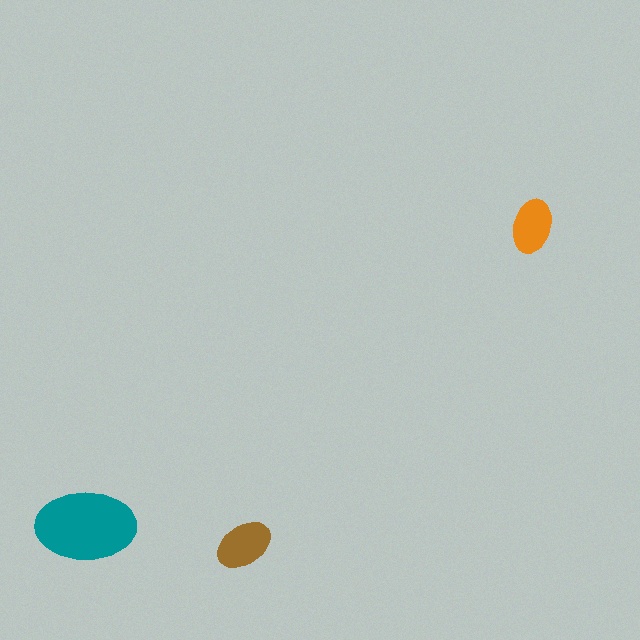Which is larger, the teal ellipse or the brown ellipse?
The teal one.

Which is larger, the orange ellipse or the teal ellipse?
The teal one.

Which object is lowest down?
The brown ellipse is bottommost.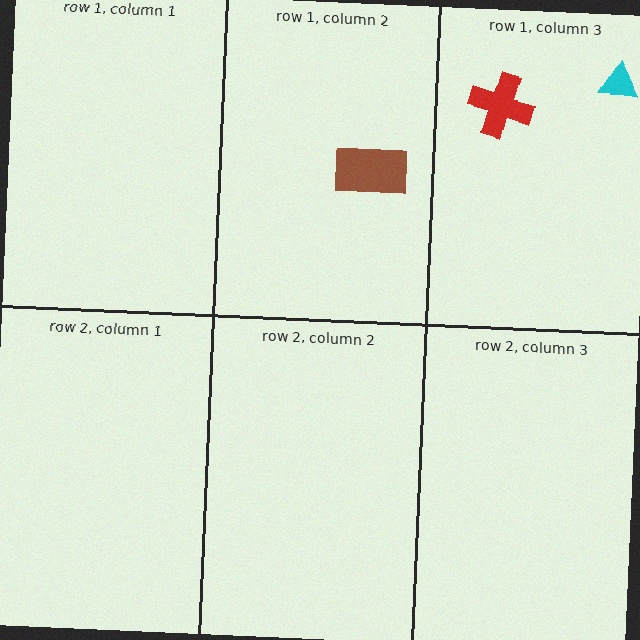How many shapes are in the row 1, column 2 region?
1.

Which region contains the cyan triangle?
The row 1, column 3 region.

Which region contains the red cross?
The row 1, column 3 region.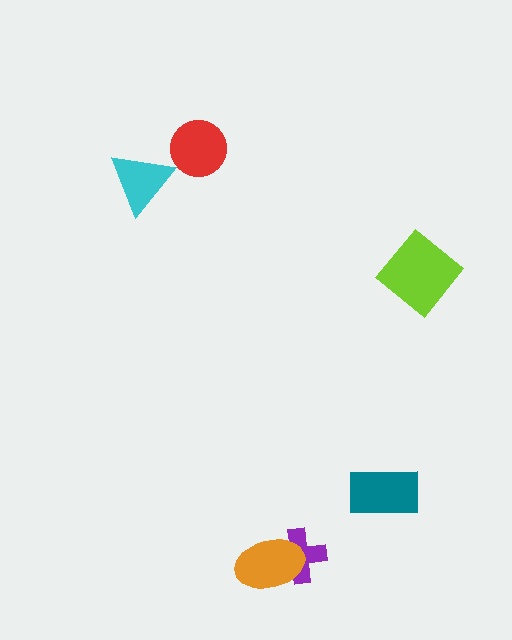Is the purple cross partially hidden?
Yes, it is partially covered by another shape.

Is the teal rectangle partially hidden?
No, no other shape covers it.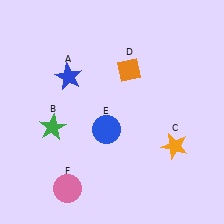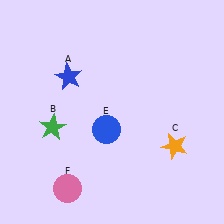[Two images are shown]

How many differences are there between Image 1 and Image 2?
There is 1 difference between the two images.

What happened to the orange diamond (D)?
The orange diamond (D) was removed in Image 2. It was in the top-right area of Image 1.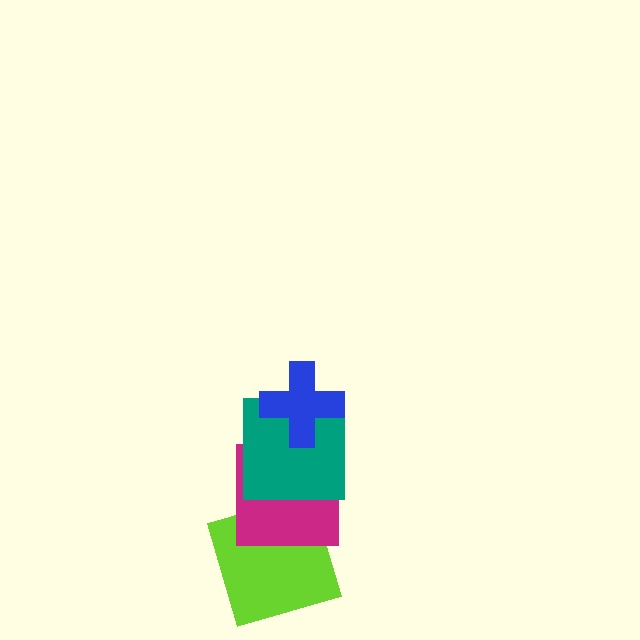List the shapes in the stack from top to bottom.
From top to bottom: the blue cross, the teal square, the magenta square, the lime square.